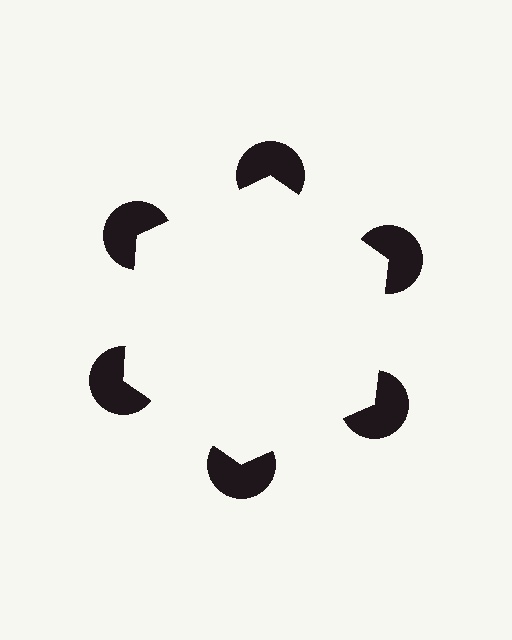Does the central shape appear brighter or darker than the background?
It typically appears slightly brighter than the background, even though no actual brightness change is drawn.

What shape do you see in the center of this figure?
An illusory hexagon — its edges are inferred from the aligned wedge cuts in the pac-man discs, not physically drawn.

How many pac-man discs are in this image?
There are 6 — one at each vertex of the illusory hexagon.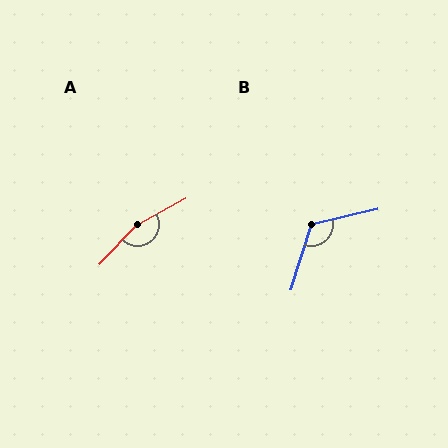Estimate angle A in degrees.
Approximately 162 degrees.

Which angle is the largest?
A, at approximately 162 degrees.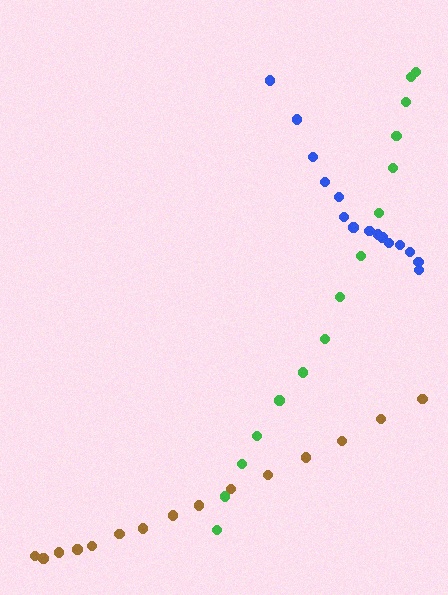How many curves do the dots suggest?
There are 3 distinct paths.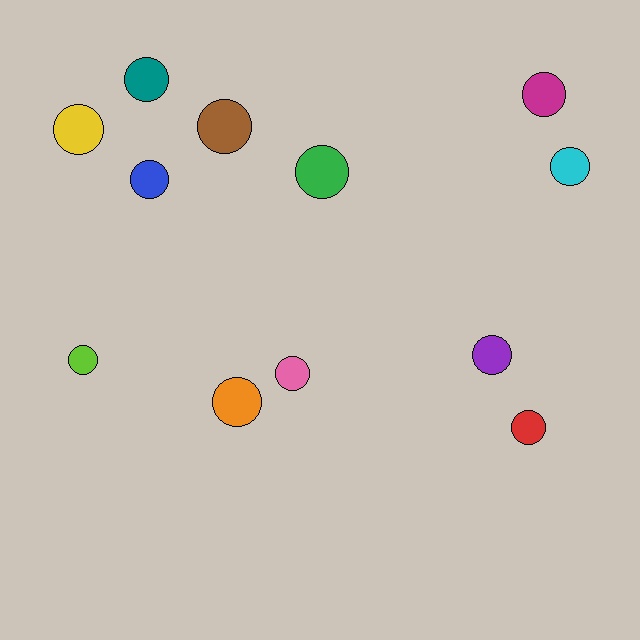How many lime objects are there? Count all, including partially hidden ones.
There is 1 lime object.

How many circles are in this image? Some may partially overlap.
There are 12 circles.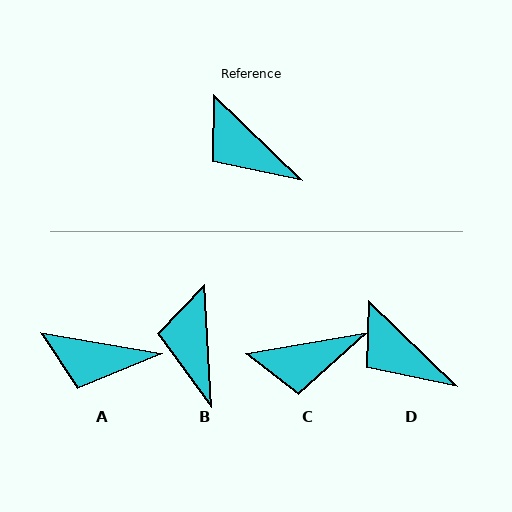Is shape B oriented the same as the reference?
No, it is off by about 42 degrees.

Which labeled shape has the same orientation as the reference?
D.